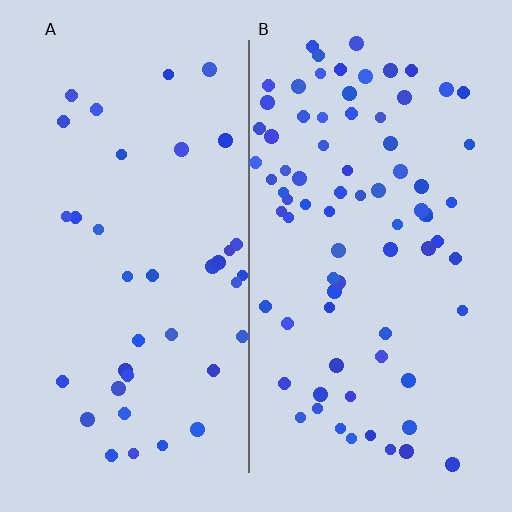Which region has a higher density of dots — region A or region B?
B (the right).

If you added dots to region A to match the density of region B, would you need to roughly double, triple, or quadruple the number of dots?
Approximately double.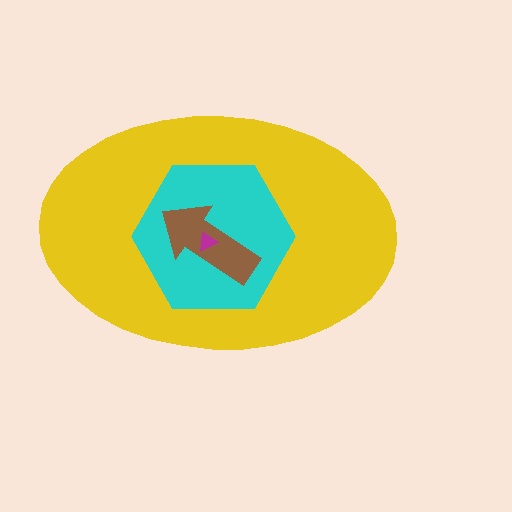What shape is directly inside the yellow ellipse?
The cyan hexagon.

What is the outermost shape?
The yellow ellipse.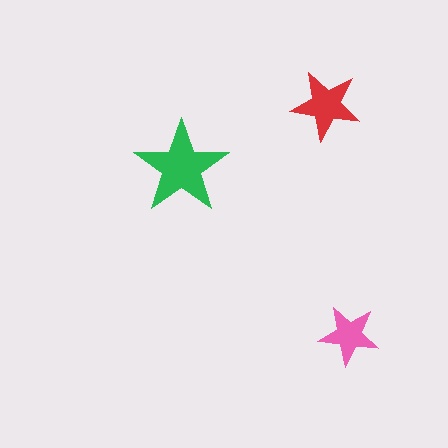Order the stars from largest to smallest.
the green one, the red one, the pink one.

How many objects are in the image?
There are 3 objects in the image.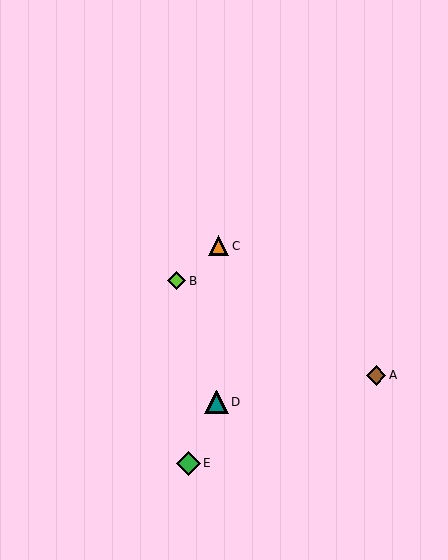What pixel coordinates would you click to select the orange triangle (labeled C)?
Click at (219, 246) to select the orange triangle C.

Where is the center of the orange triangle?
The center of the orange triangle is at (219, 246).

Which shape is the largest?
The green diamond (labeled E) is the largest.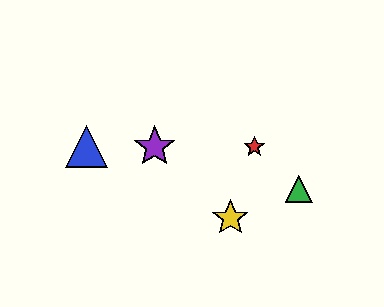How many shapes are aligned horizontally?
3 shapes (the red star, the blue triangle, the purple star) are aligned horizontally.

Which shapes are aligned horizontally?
The red star, the blue triangle, the purple star are aligned horizontally.